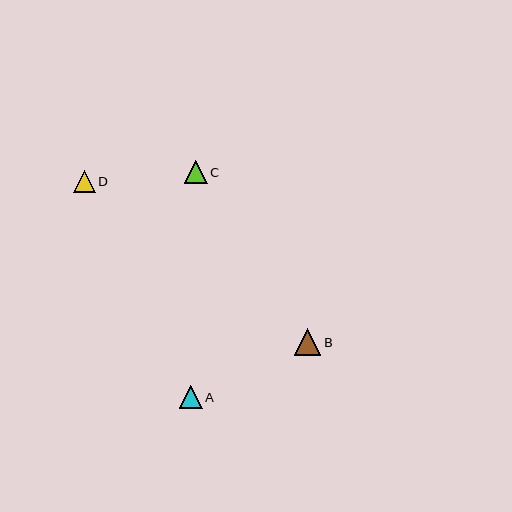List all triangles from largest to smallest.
From largest to smallest: B, A, C, D.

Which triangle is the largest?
Triangle B is the largest with a size of approximately 27 pixels.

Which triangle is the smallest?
Triangle D is the smallest with a size of approximately 22 pixels.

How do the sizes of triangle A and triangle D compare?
Triangle A and triangle D are approximately the same size.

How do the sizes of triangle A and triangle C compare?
Triangle A and triangle C are approximately the same size.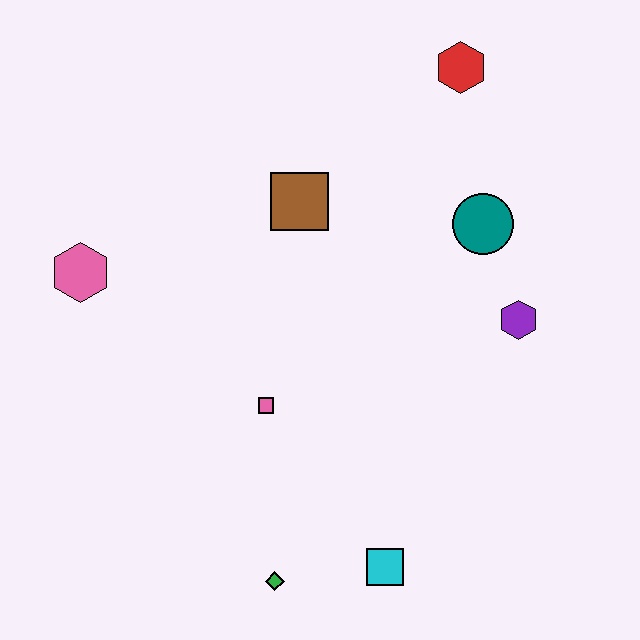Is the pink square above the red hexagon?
No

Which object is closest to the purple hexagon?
The teal circle is closest to the purple hexagon.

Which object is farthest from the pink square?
The red hexagon is farthest from the pink square.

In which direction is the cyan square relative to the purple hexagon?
The cyan square is below the purple hexagon.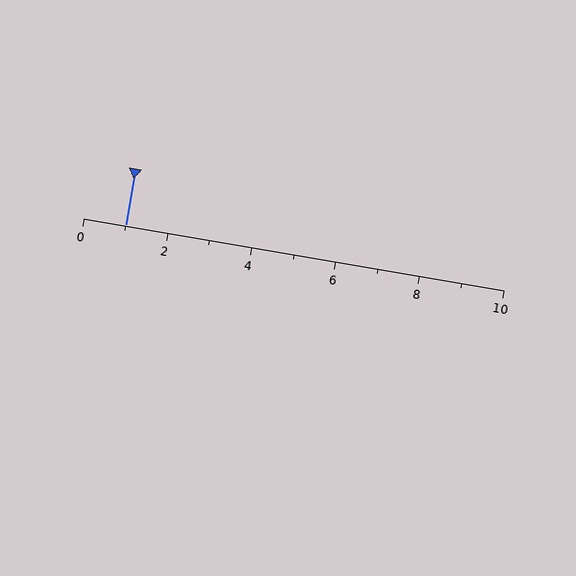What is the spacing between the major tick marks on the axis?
The major ticks are spaced 2 apart.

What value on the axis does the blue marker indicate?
The marker indicates approximately 1.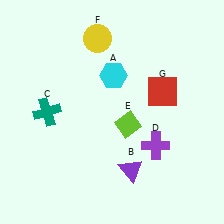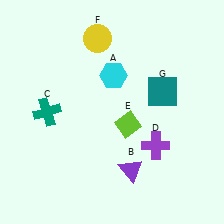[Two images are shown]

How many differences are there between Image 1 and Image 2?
There is 1 difference between the two images.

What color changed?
The square (G) changed from red in Image 1 to teal in Image 2.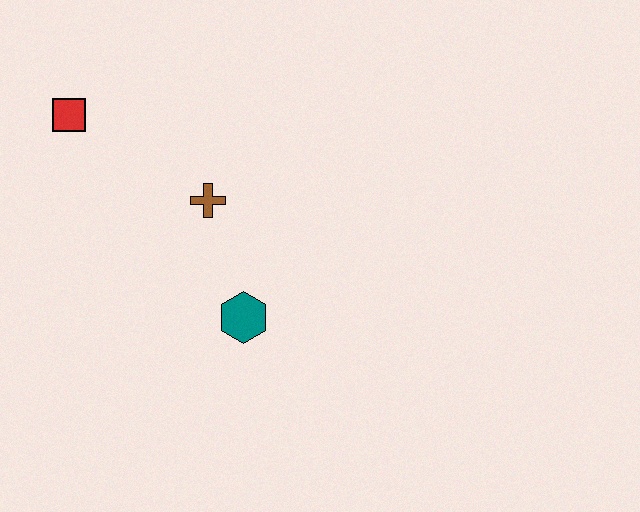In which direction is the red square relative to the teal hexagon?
The red square is above the teal hexagon.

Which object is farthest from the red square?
The teal hexagon is farthest from the red square.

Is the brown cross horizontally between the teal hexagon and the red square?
Yes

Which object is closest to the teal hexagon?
The brown cross is closest to the teal hexagon.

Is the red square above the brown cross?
Yes